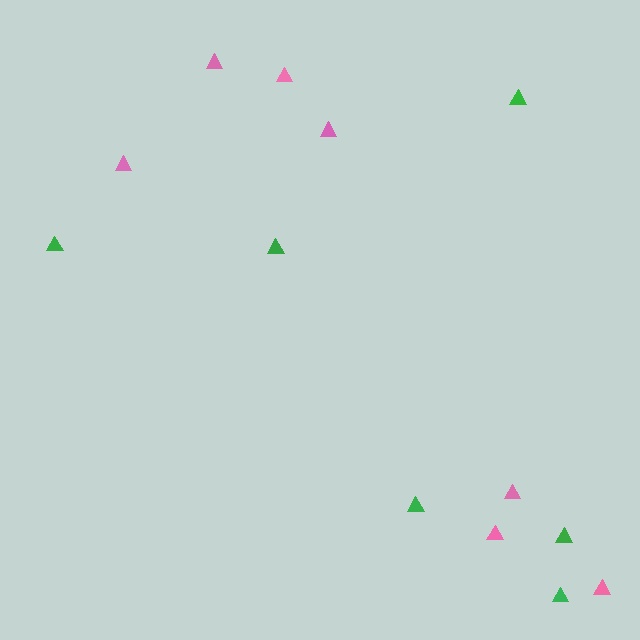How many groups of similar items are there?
There are 2 groups: one group of green triangles (6) and one group of pink triangles (7).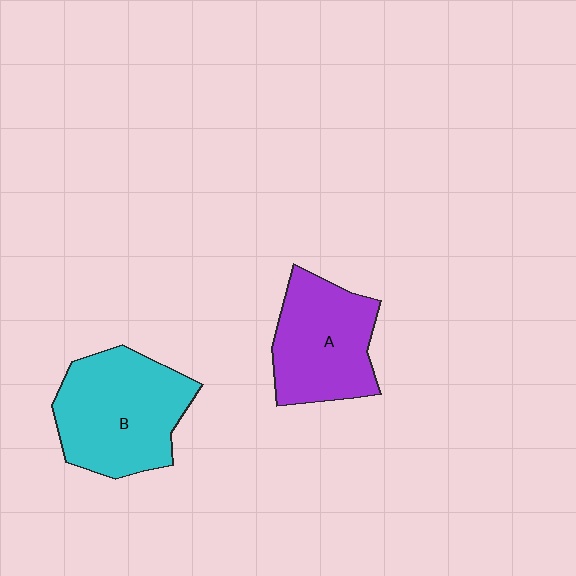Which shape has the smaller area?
Shape A (purple).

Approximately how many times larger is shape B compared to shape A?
Approximately 1.2 times.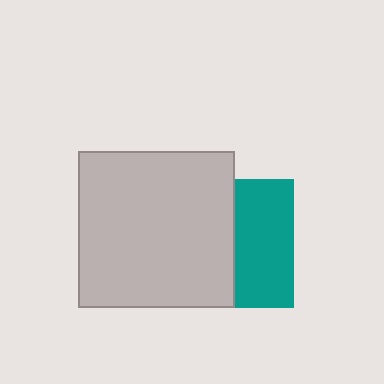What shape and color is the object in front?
The object in front is a light gray square.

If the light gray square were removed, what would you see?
You would see the complete teal square.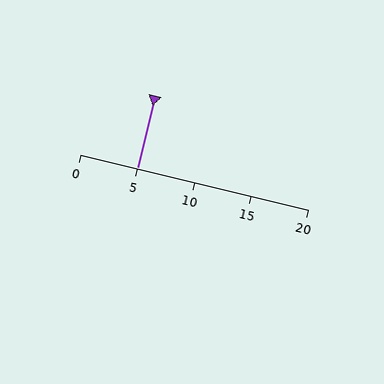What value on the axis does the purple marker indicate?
The marker indicates approximately 5.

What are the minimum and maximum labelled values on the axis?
The axis runs from 0 to 20.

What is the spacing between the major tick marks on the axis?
The major ticks are spaced 5 apart.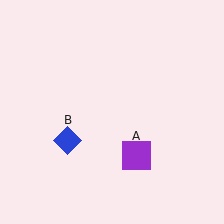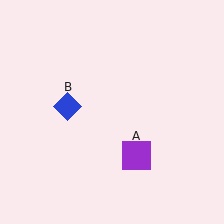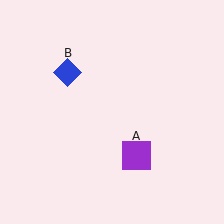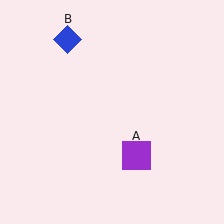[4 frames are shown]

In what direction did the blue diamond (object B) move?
The blue diamond (object B) moved up.